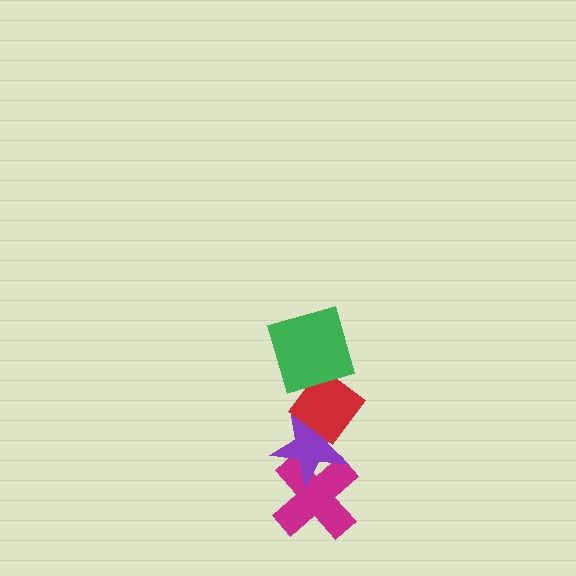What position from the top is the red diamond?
The red diamond is 2nd from the top.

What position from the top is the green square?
The green square is 1st from the top.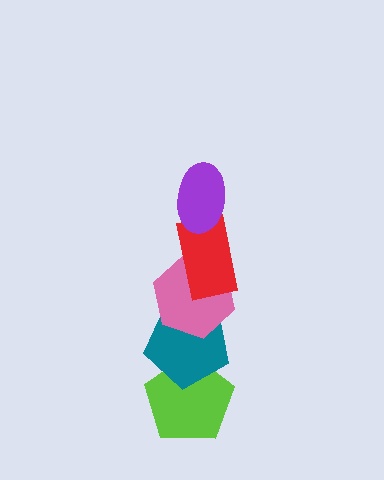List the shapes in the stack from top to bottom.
From top to bottom: the purple ellipse, the red rectangle, the pink hexagon, the teal pentagon, the lime pentagon.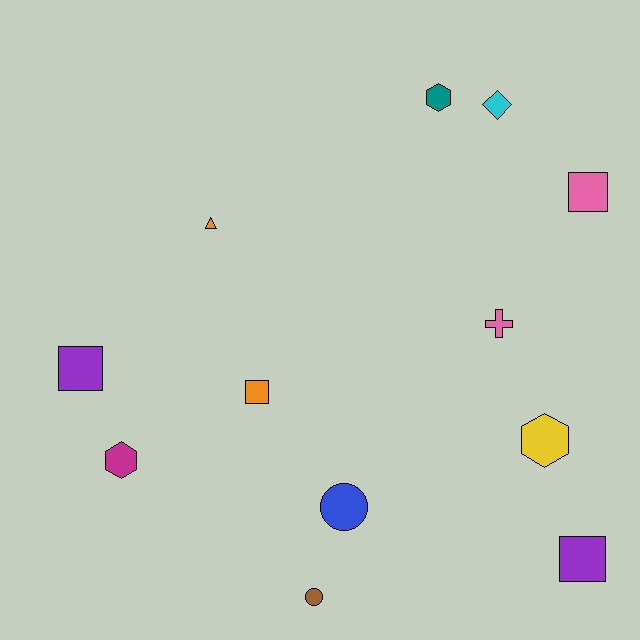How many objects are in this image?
There are 12 objects.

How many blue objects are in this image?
There is 1 blue object.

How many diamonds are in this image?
There is 1 diamond.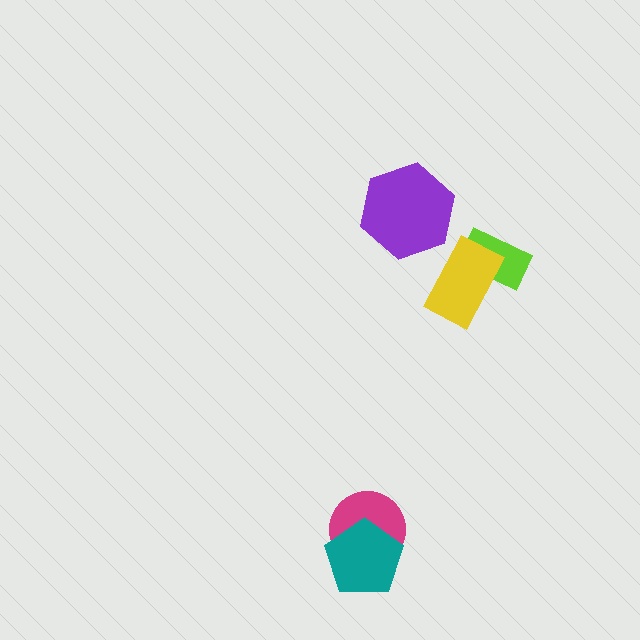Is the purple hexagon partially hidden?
No, no other shape covers it.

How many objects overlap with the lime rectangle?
1 object overlaps with the lime rectangle.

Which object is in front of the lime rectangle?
The yellow rectangle is in front of the lime rectangle.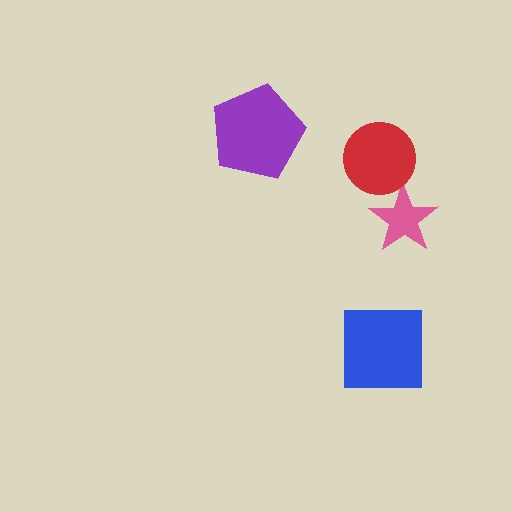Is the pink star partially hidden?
Yes, it is partially covered by another shape.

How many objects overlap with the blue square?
0 objects overlap with the blue square.